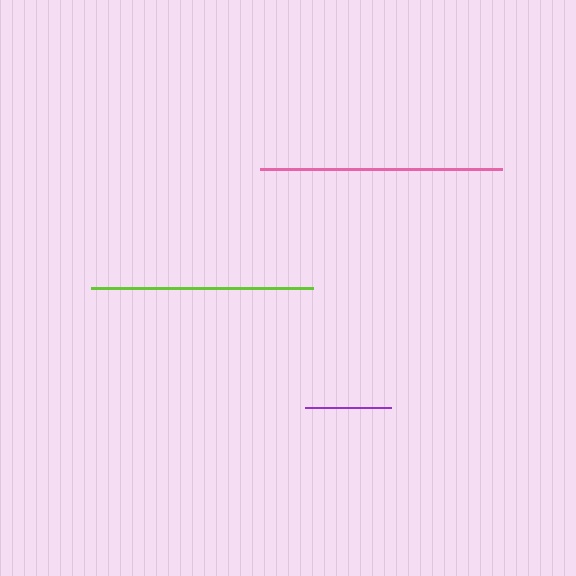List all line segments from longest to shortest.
From longest to shortest: pink, lime, purple.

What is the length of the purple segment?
The purple segment is approximately 86 pixels long.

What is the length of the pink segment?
The pink segment is approximately 242 pixels long.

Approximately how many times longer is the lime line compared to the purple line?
The lime line is approximately 2.6 times the length of the purple line.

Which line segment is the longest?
The pink line is the longest at approximately 242 pixels.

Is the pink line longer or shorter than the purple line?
The pink line is longer than the purple line.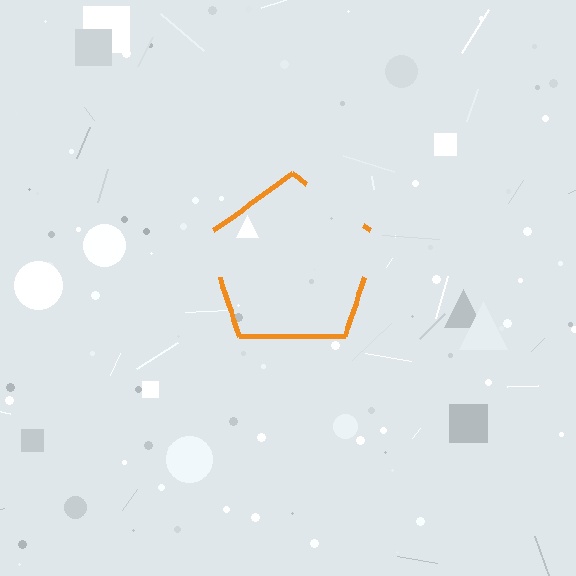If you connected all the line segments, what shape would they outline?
They would outline a pentagon.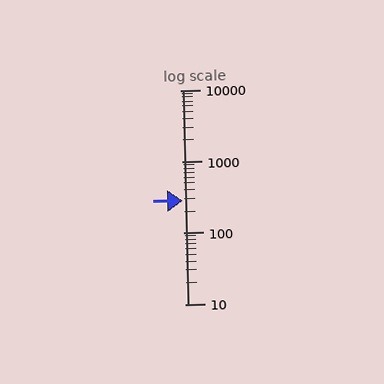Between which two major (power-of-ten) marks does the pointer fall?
The pointer is between 100 and 1000.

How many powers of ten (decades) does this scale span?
The scale spans 3 decades, from 10 to 10000.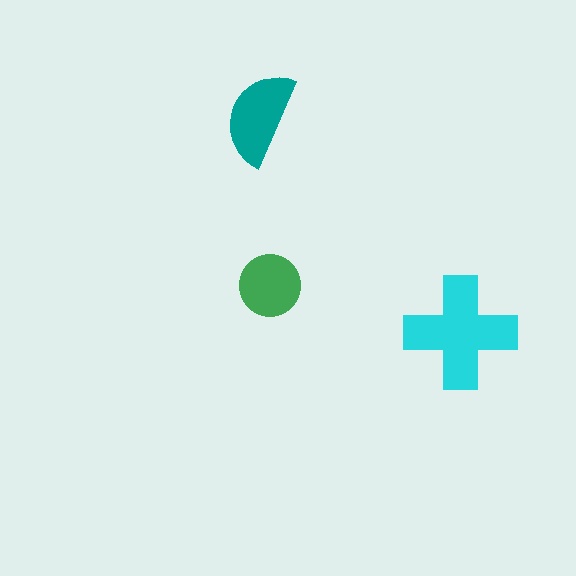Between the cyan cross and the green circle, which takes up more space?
The cyan cross.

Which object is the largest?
The cyan cross.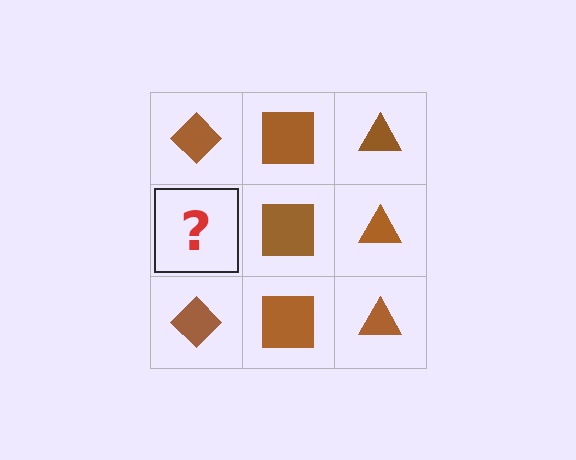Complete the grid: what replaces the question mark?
The question mark should be replaced with a brown diamond.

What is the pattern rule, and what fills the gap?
The rule is that each column has a consistent shape. The gap should be filled with a brown diamond.